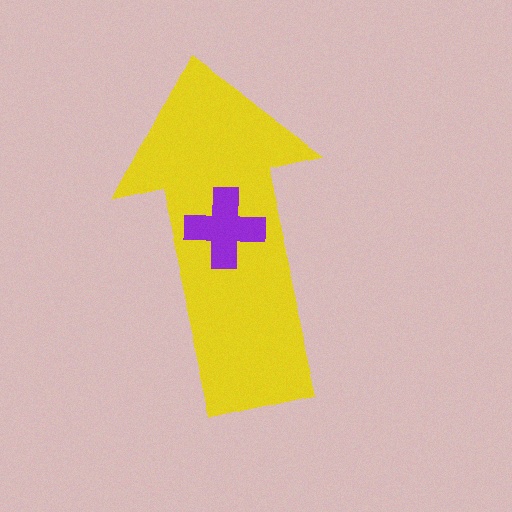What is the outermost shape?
The yellow arrow.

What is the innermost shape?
The purple cross.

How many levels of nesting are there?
2.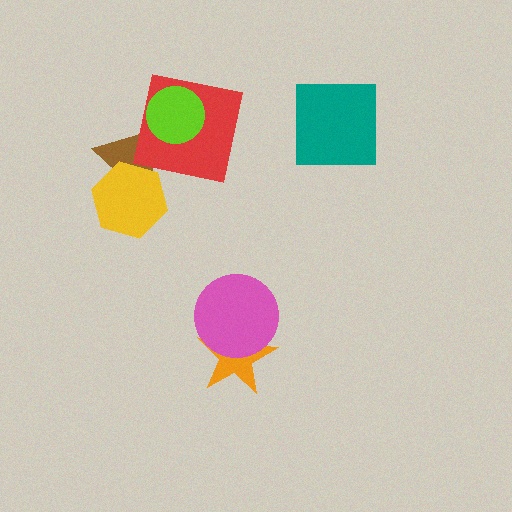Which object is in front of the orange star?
The pink circle is in front of the orange star.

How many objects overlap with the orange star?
1 object overlaps with the orange star.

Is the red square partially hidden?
Yes, it is partially covered by another shape.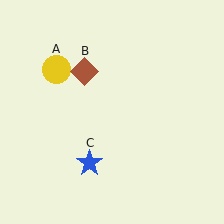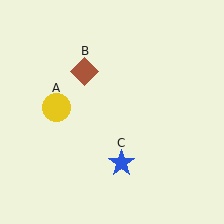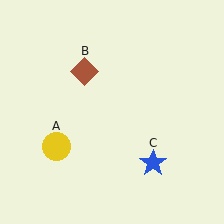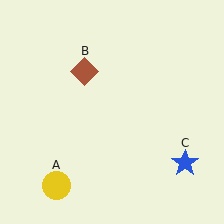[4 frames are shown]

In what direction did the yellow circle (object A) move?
The yellow circle (object A) moved down.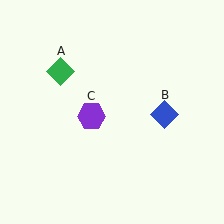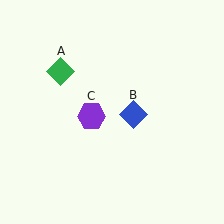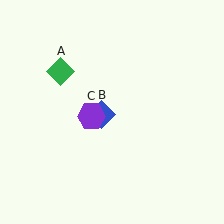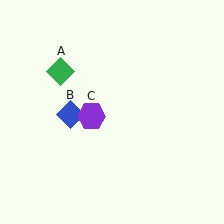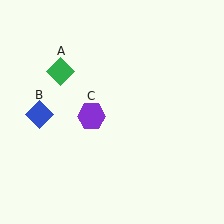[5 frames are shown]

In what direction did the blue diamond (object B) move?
The blue diamond (object B) moved left.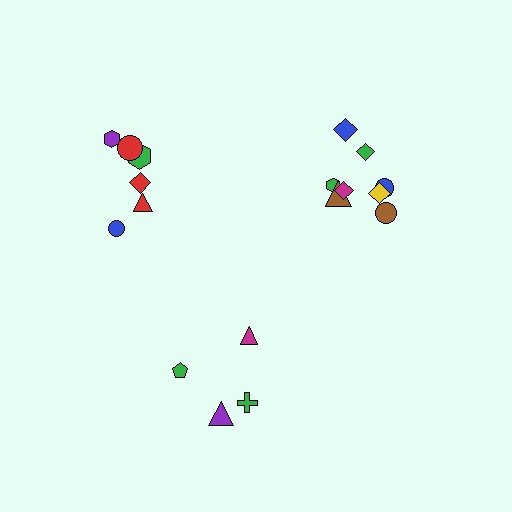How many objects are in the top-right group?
There are 8 objects.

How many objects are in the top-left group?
There are 6 objects.